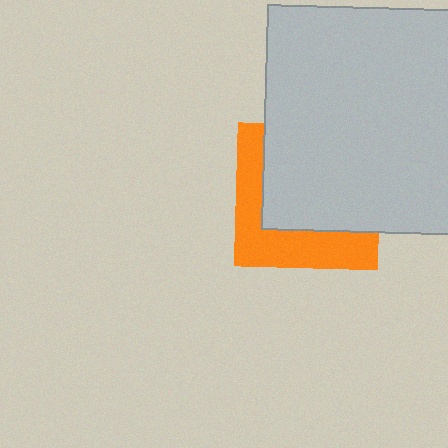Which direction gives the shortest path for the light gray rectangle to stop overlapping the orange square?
Moving toward the upper-right gives the shortest separation.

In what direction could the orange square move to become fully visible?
The orange square could move toward the lower-left. That would shift it out from behind the light gray rectangle entirely.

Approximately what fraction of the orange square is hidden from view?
Roughly 61% of the orange square is hidden behind the light gray rectangle.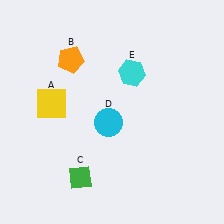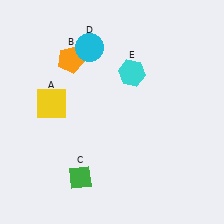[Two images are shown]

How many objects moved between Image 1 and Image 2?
1 object moved between the two images.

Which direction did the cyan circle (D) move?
The cyan circle (D) moved up.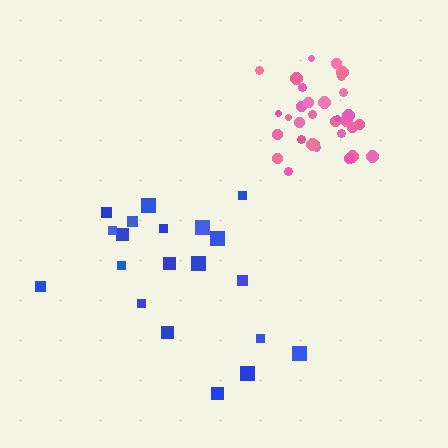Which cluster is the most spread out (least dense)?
Blue.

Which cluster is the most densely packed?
Pink.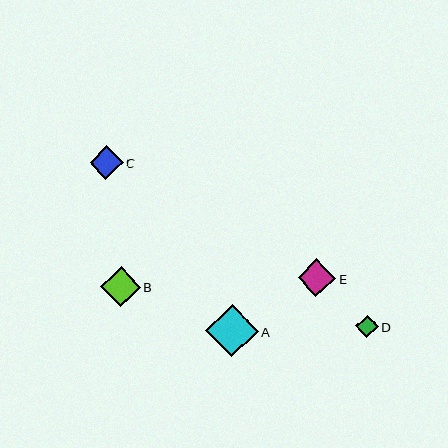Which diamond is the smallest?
Diamond D is the smallest with a size of approximately 22 pixels.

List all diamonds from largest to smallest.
From largest to smallest: A, B, E, C, D.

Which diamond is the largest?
Diamond A is the largest with a size of approximately 53 pixels.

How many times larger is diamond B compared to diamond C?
Diamond B is approximately 1.2 times the size of diamond C.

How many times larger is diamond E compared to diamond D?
Diamond E is approximately 1.7 times the size of diamond D.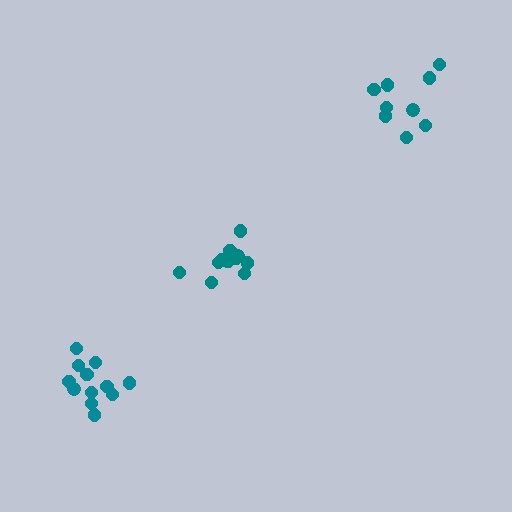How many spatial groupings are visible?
There are 3 spatial groupings.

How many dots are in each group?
Group 1: 13 dots, Group 2: 12 dots, Group 3: 9 dots (34 total).